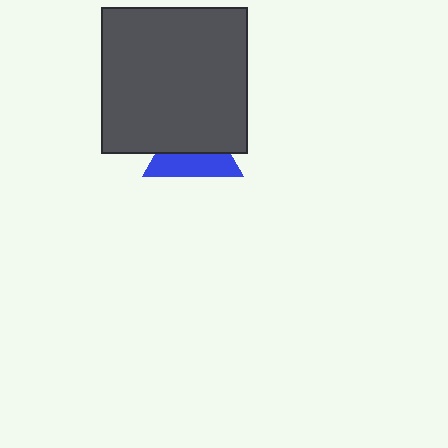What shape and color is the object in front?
The object in front is a dark gray square.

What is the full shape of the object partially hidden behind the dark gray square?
The partially hidden object is a blue triangle.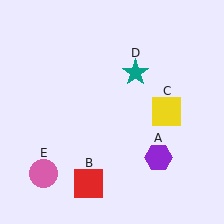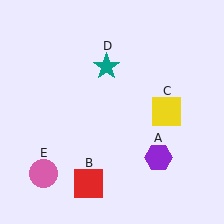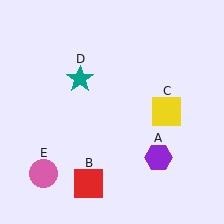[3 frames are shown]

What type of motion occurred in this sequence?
The teal star (object D) rotated counterclockwise around the center of the scene.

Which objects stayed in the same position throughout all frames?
Purple hexagon (object A) and red square (object B) and yellow square (object C) and pink circle (object E) remained stationary.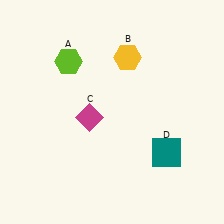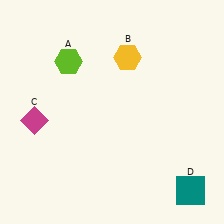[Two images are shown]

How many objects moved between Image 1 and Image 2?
2 objects moved between the two images.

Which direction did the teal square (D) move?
The teal square (D) moved down.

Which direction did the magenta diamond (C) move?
The magenta diamond (C) moved left.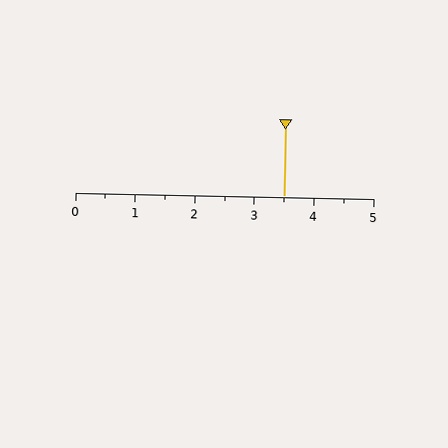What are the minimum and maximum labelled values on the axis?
The axis runs from 0 to 5.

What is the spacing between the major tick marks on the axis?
The major ticks are spaced 1 apart.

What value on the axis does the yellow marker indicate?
The marker indicates approximately 3.5.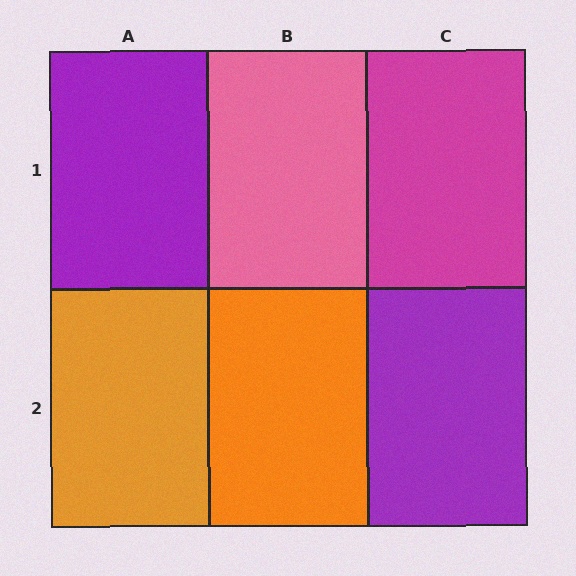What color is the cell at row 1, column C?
Magenta.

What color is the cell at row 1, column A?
Purple.